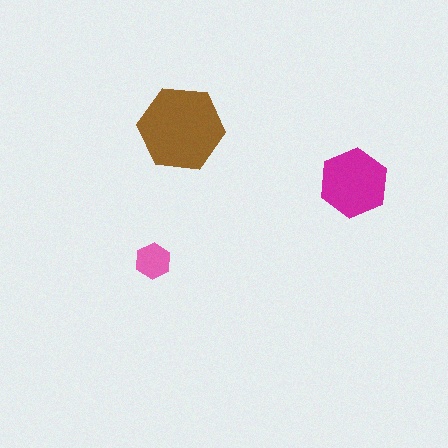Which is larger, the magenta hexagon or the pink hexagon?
The magenta one.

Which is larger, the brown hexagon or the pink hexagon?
The brown one.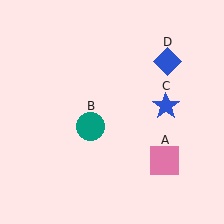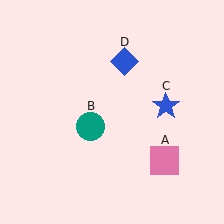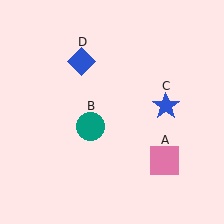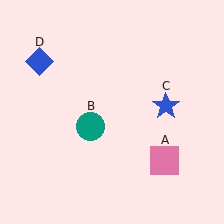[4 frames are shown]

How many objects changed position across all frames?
1 object changed position: blue diamond (object D).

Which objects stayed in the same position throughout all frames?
Pink square (object A) and teal circle (object B) and blue star (object C) remained stationary.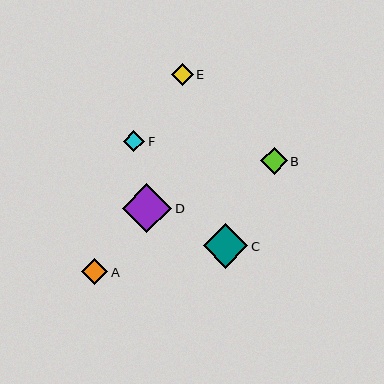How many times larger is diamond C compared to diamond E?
Diamond C is approximately 2.0 times the size of diamond E.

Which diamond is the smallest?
Diamond F is the smallest with a size of approximately 22 pixels.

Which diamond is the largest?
Diamond D is the largest with a size of approximately 49 pixels.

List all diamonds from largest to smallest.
From largest to smallest: D, C, B, A, E, F.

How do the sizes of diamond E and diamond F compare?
Diamond E and diamond F are approximately the same size.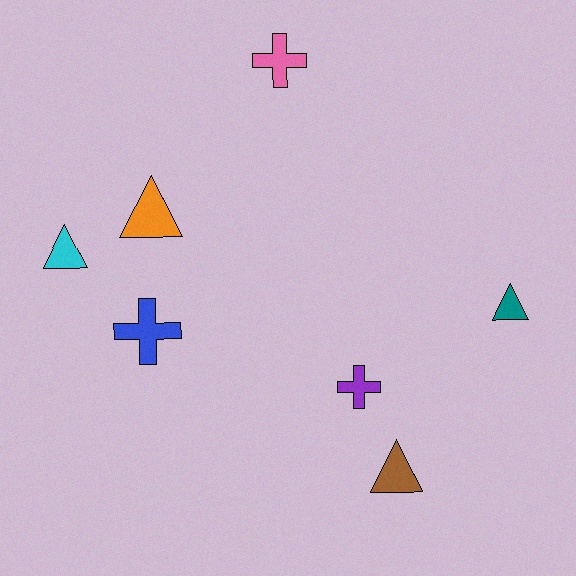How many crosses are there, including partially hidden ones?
There are 3 crosses.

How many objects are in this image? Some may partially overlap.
There are 7 objects.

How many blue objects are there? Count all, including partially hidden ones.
There is 1 blue object.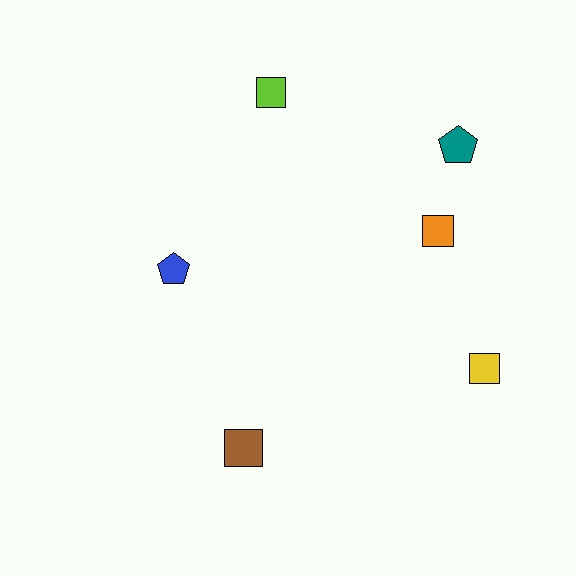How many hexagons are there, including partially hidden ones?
There are no hexagons.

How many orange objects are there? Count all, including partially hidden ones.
There is 1 orange object.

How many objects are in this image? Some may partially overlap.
There are 6 objects.